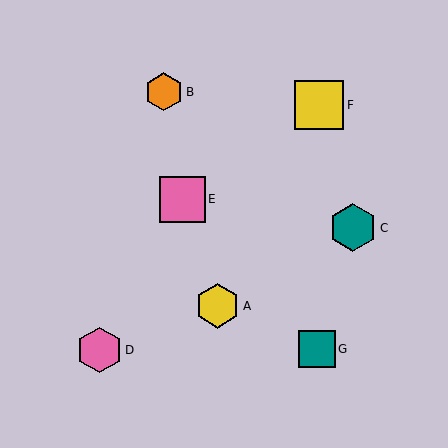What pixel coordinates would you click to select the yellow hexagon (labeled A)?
Click at (218, 306) to select the yellow hexagon A.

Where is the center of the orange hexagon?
The center of the orange hexagon is at (164, 92).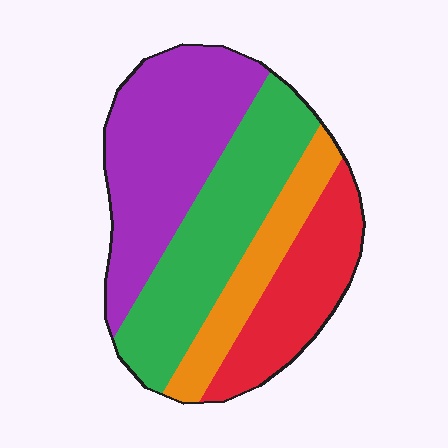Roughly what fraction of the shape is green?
Green takes up between a quarter and a half of the shape.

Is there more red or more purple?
Purple.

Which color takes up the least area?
Orange, at roughly 15%.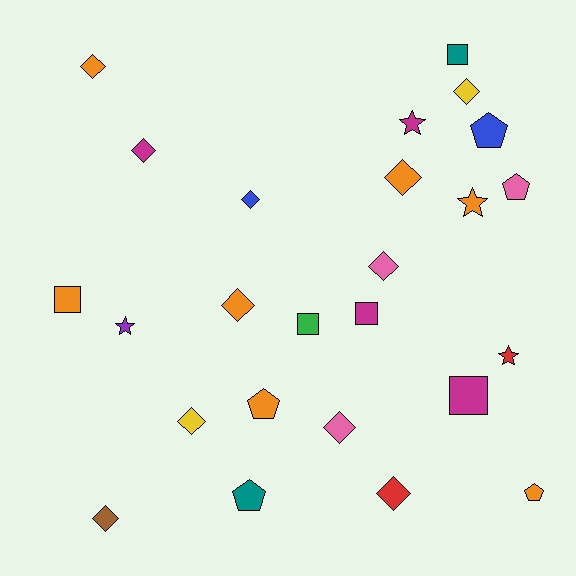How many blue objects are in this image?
There are 2 blue objects.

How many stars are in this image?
There are 4 stars.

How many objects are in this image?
There are 25 objects.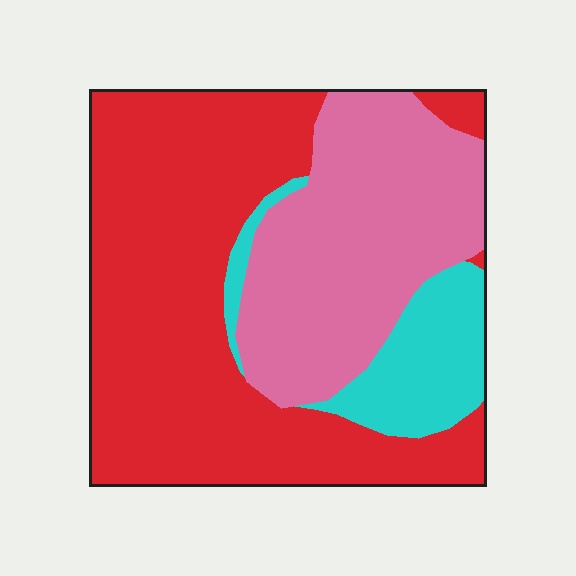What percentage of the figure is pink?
Pink covers around 30% of the figure.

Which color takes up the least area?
Cyan, at roughly 15%.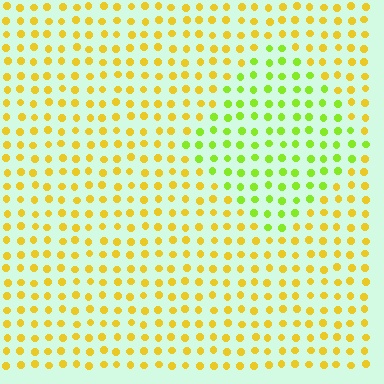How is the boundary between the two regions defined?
The boundary is defined purely by a slight shift in hue (about 42 degrees). Spacing, size, and orientation are identical on both sides.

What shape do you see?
I see a diamond.